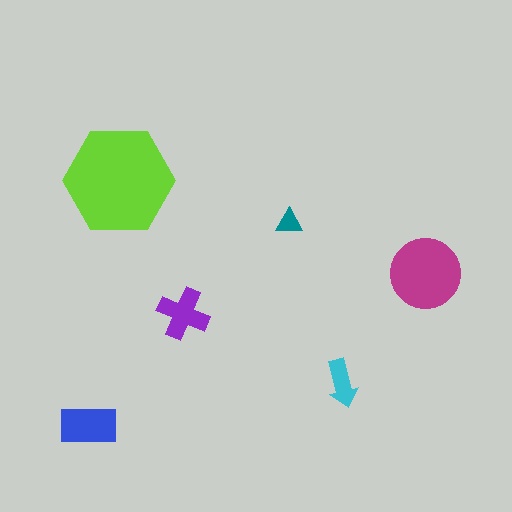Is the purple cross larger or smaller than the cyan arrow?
Larger.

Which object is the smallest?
The teal triangle.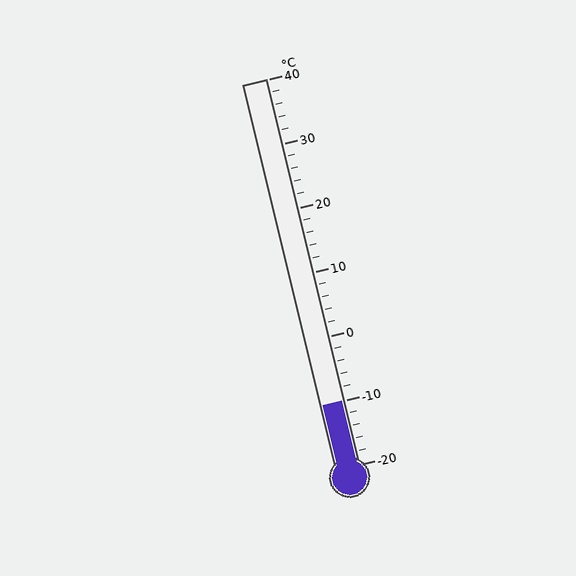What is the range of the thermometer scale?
The thermometer scale ranges from -20°C to 40°C.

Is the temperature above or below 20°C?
The temperature is below 20°C.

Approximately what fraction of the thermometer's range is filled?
The thermometer is filled to approximately 15% of its range.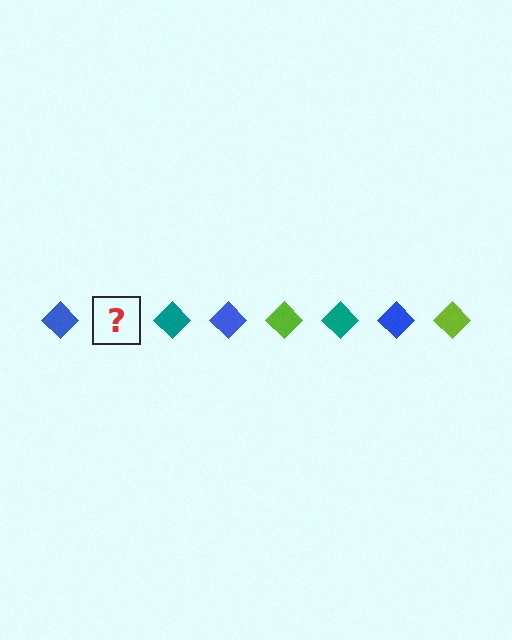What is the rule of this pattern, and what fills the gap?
The rule is that the pattern cycles through blue, lime, teal diamonds. The gap should be filled with a lime diamond.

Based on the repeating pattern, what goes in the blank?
The blank should be a lime diamond.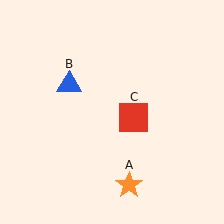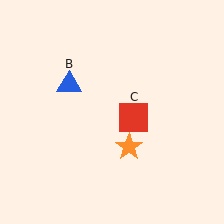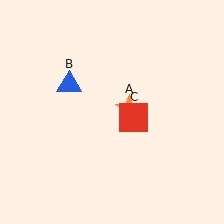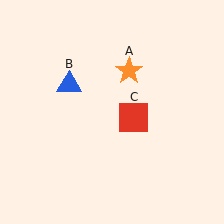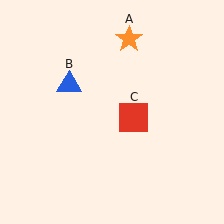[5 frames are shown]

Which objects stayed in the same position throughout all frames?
Blue triangle (object B) and red square (object C) remained stationary.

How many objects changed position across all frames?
1 object changed position: orange star (object A).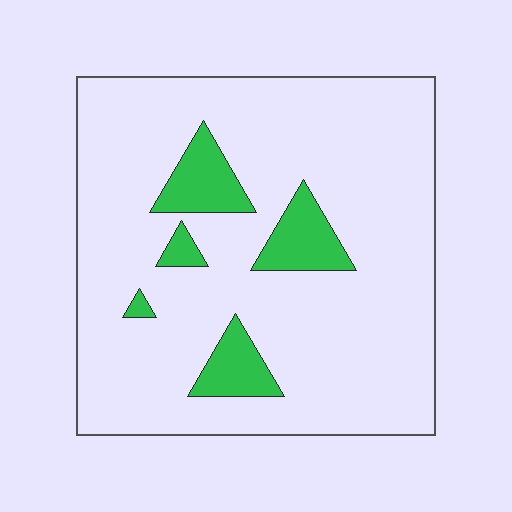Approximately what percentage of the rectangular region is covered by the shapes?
Approximately 10%.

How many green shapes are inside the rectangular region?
5.